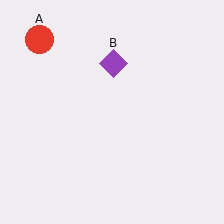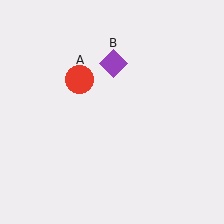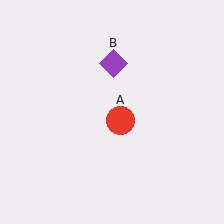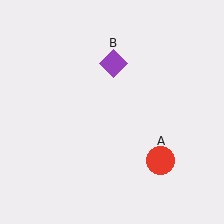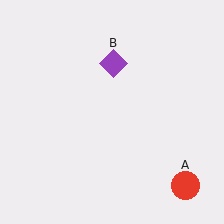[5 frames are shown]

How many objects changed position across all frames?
1 object changed position: red circle (object A).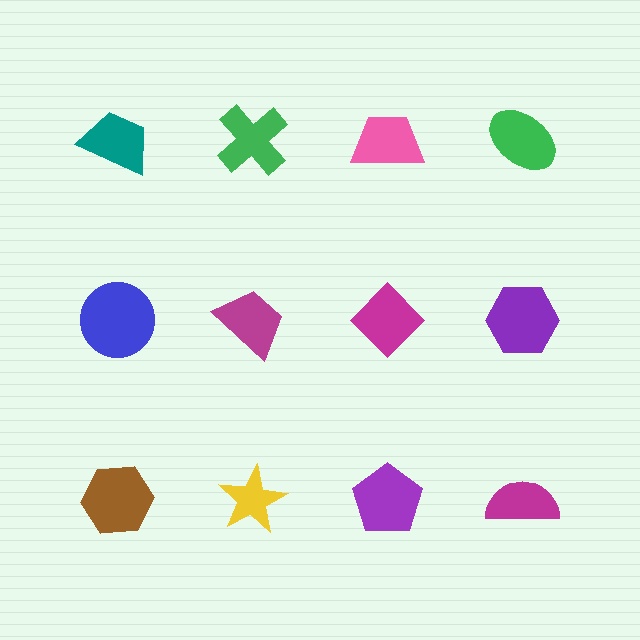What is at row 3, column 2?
A yellow star.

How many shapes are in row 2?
4 shapes.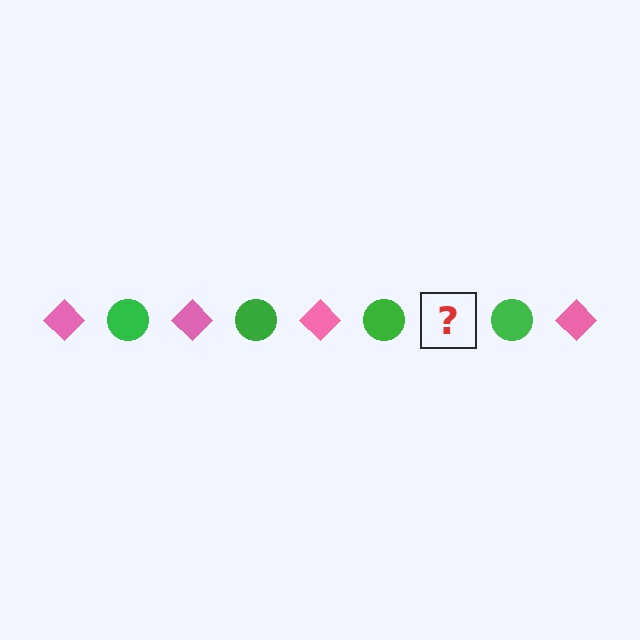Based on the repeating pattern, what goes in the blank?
The blank should be a pink diamond.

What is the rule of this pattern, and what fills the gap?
The rule is that the pattern alternates between pink diamond and green circle. The gap should be filled with a pink diamond.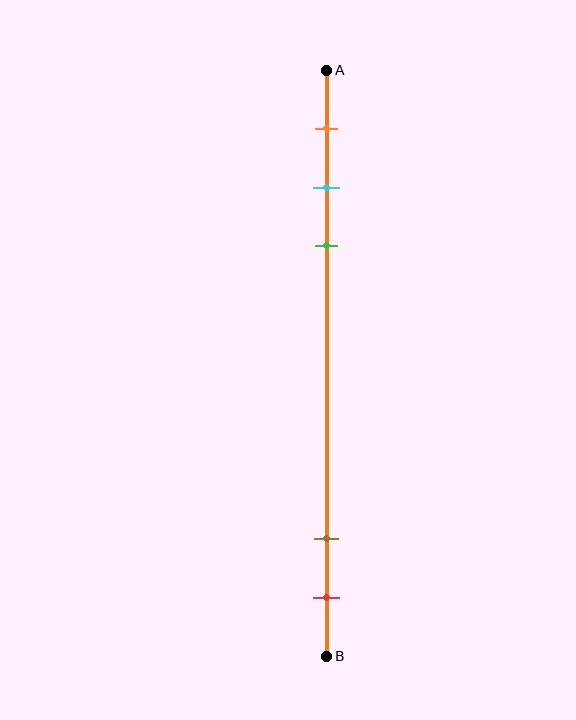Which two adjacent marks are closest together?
The cyan and green marks are the closest adjacent pair.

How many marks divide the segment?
There are 5 marks dividing the segment.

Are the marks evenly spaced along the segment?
No, the marks are not evenly spaced.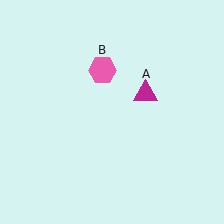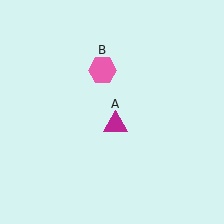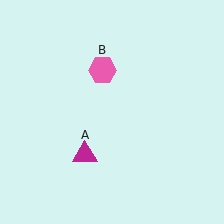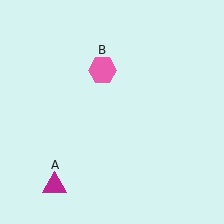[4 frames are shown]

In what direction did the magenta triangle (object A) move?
The magenta triangle (object A) moved down and to the left.